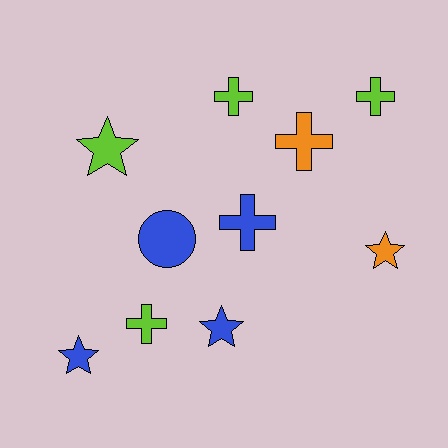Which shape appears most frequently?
Cross, with 5 objects.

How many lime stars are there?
There is 1 lime star.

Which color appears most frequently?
Lime, with 4 objects.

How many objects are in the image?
There are 10 objects.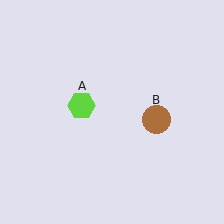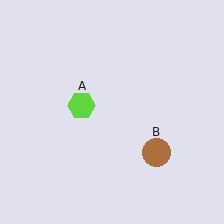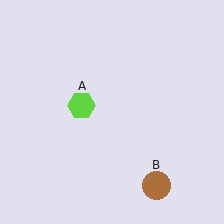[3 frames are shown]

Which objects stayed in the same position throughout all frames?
Lime hexagon (object A) remained stationary.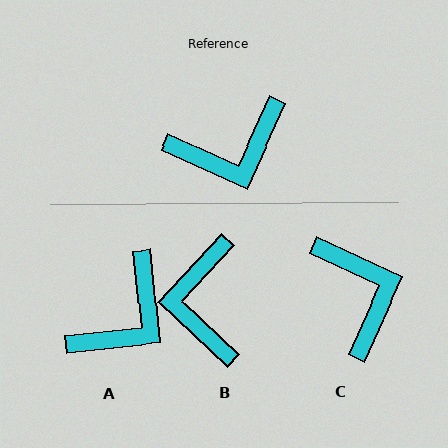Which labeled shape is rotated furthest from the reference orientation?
B, about 109 degrees away.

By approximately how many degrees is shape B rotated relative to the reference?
Approximately 109 degrees clockwise.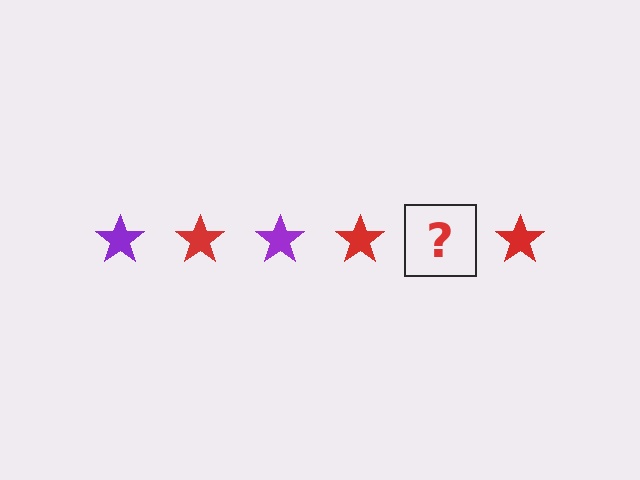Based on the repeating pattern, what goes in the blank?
The blank should be a purple star.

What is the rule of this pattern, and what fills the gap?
The rule is that the pattern cycles through purple, red stars. The gap should be filled with a purple star.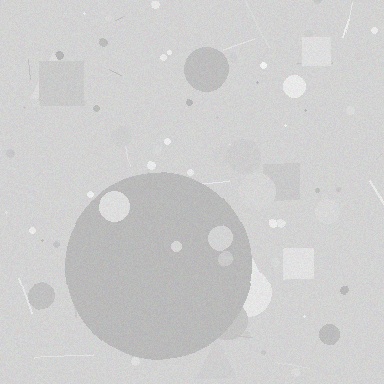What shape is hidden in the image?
A circle is hidden in the image.